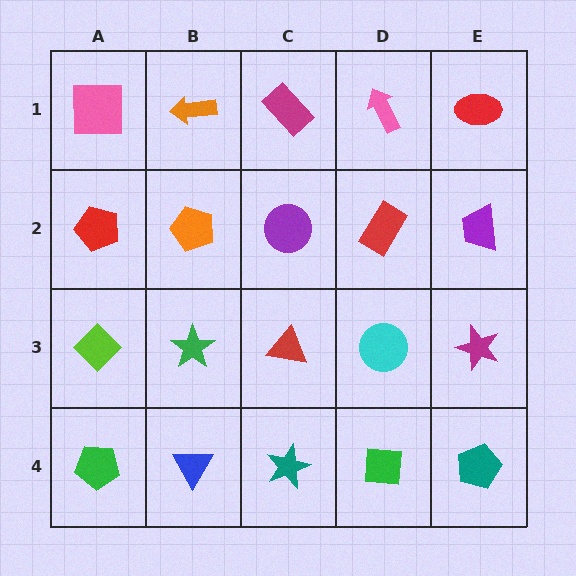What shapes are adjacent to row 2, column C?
A magenta rectangle (row 1, column C), a red triangle (row 3, column C), an orange pentagon (row 2, column B), a red rectangle (row 2, column D).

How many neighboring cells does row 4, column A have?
2.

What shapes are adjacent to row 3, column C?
A purple circle (row 2, column C), a teal star (row 4, column C), a green star (row 3, column B), a cyan circle (row 3, column D).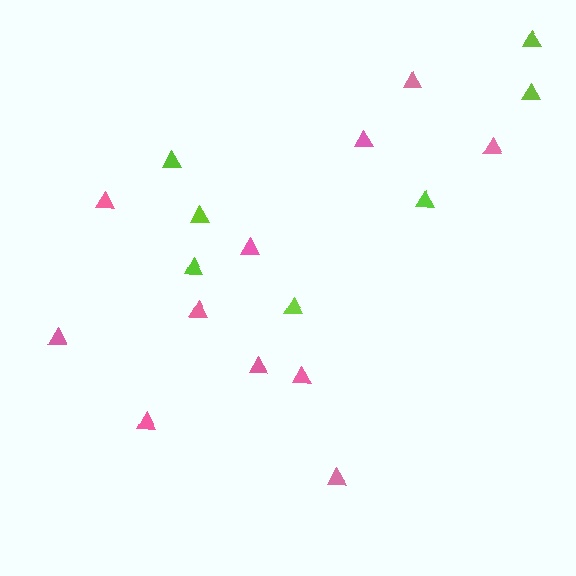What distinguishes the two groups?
There are 2 groups: one group of lime triangles (7) and one group of pink triangles (11).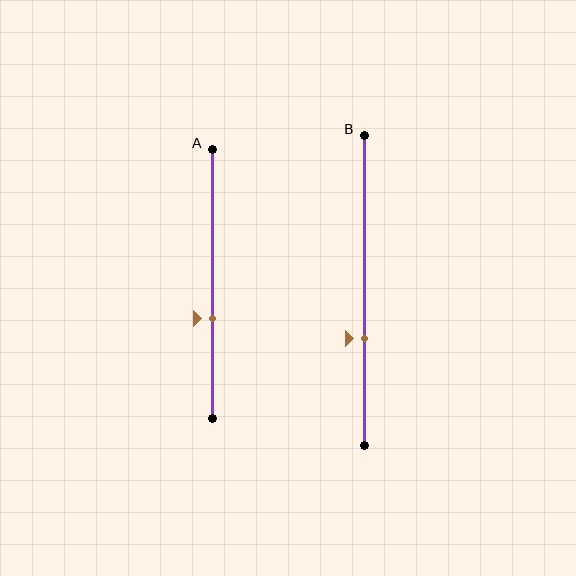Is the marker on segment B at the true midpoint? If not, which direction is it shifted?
No, the marker on segment B is shifted downward by about 15% of the segment length.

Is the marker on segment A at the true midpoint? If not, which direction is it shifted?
No, the marker on segment A is shifted downward by about 13% of the segment length.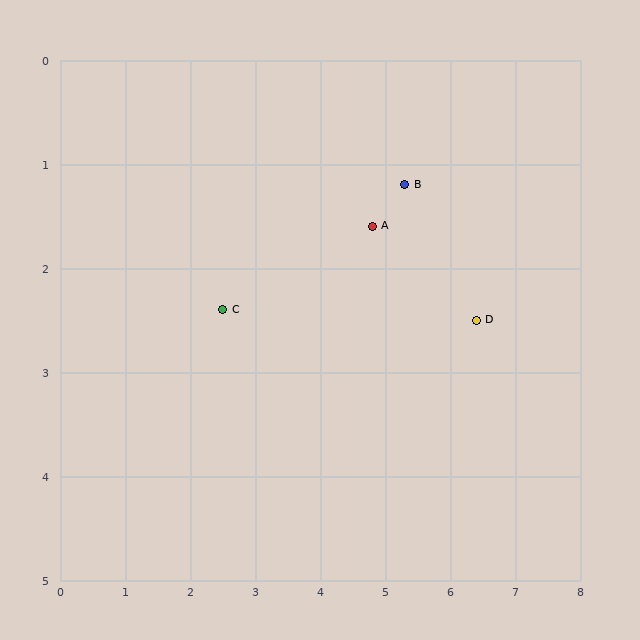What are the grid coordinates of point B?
Point B is at approximately (5.3, 1.2).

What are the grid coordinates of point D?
Point D is at approximately (6.4, 2.5).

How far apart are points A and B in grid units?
Points A and B are about 0.6 grid units apart.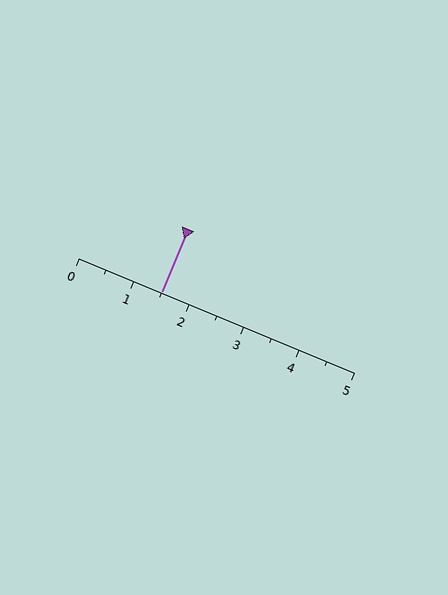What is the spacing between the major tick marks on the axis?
The major ticks are spaced 1 apart.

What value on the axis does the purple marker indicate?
The marker indicates approximately 1.5.